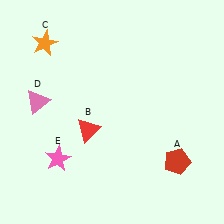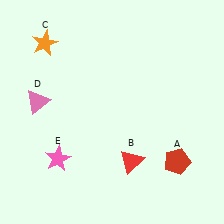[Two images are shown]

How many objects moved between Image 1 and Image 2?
1 object moved between the two images.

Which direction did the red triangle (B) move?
The red triangle (B) moved right.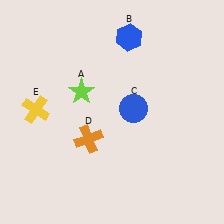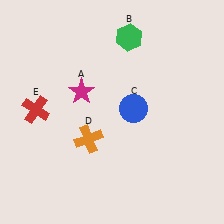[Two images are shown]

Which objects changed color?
A changed from lime to magenta. B changed from blue to green. E changed from yellow to red.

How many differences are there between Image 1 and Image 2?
There are 3 differences between the two images.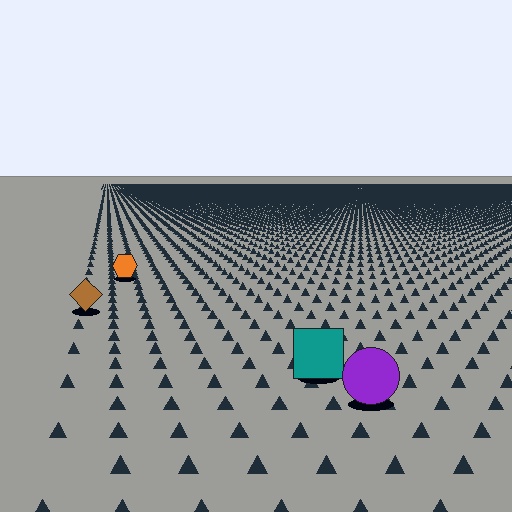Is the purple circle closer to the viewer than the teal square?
Yes. The purple circle is closer — you can tell from the texture gradient: the ground texture is coarser near it.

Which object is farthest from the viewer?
The orange hexagon is farthest from the viewer. It appears smaller and the ground texture around it is denser.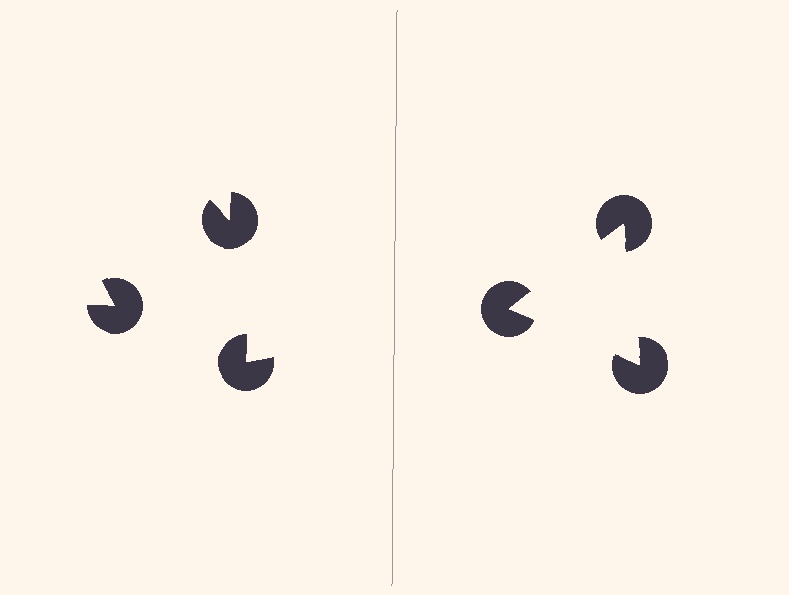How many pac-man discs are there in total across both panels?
6 — 3 on each side.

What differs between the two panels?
The pac-man discs are positioned identically on both sides; only the wedge orientations differ. On the right they align to a triangle; on the left they are misaligned.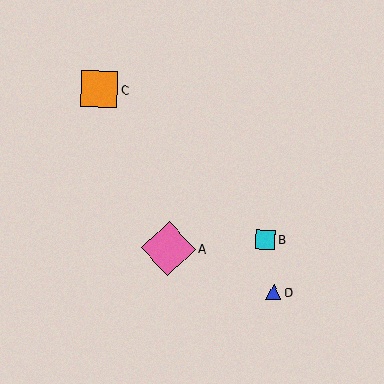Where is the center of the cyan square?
The center of the cyan square is at (265, 240).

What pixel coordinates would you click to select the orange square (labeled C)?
Click at (99, 89) to select the orange square C.